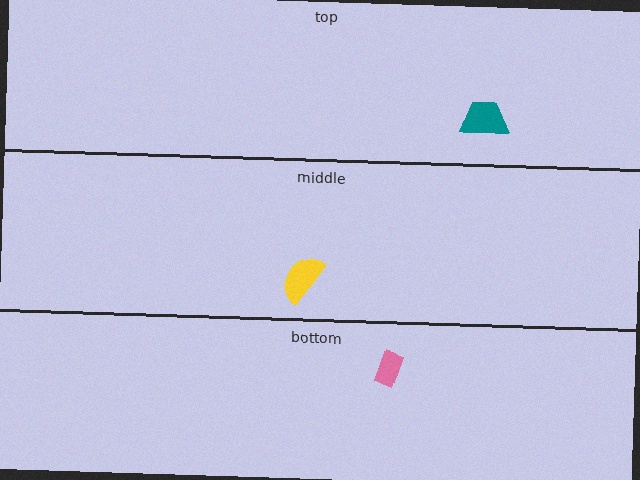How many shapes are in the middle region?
1.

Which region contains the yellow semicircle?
The middle region.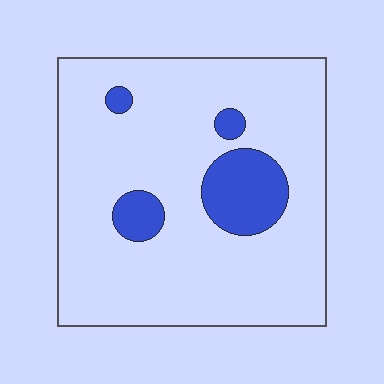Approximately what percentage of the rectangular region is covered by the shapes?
Approximately 15%.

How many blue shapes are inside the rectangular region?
4.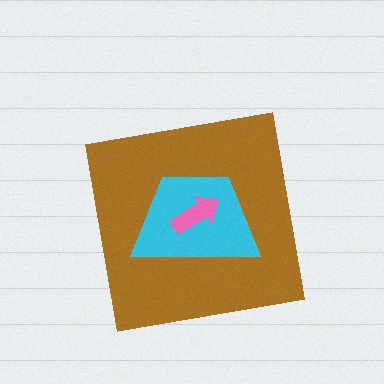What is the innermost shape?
The pink arrow.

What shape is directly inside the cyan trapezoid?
The pink arrow.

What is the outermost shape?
The brown square.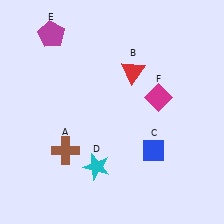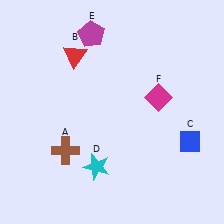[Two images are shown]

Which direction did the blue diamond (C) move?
The blue diamond (C) moved right.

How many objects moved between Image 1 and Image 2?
3 objects moved between the two images.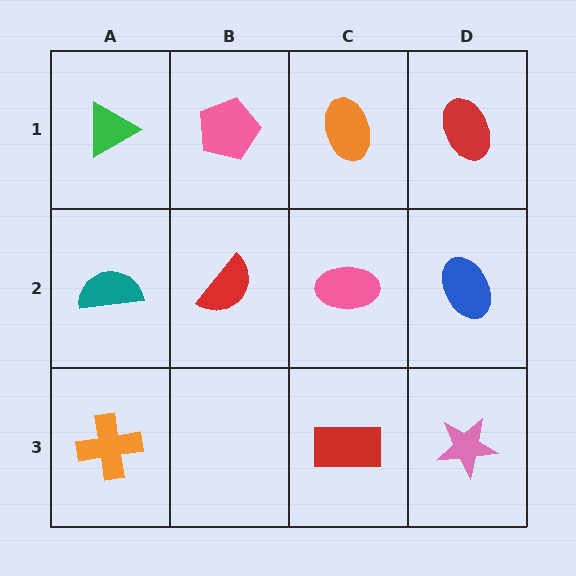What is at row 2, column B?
A red semicircle.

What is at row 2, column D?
A blue ellipse.